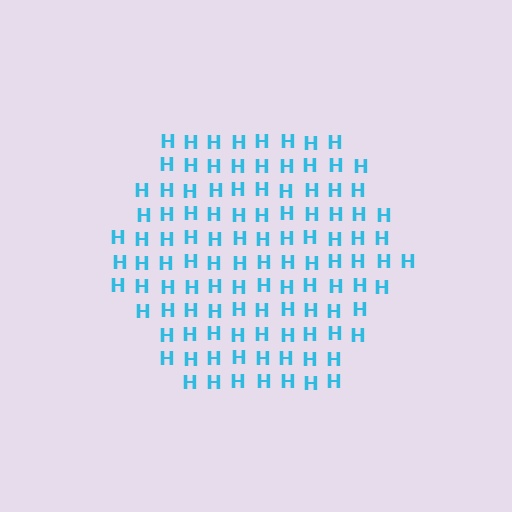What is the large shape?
The large shape is a hexagon.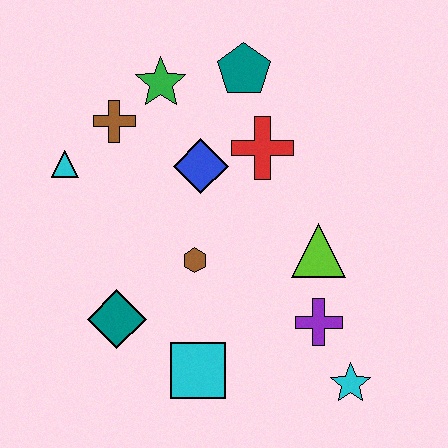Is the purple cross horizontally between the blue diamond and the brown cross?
No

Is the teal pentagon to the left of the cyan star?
Yes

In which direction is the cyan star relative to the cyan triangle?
The cyan star is to the right of the cyan triangle.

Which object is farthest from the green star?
The cyan star is farthest from the green star.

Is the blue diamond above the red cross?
No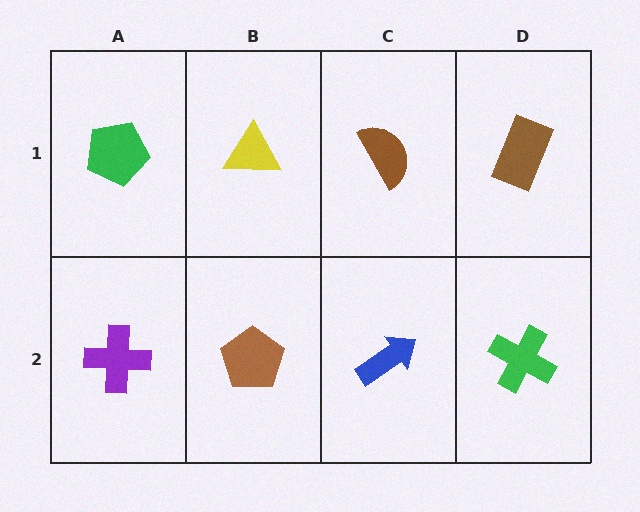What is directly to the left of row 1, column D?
A brown semicircle.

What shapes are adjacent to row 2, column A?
A green pentagon (row 1, column A), a brown pentagon (row 2, column B).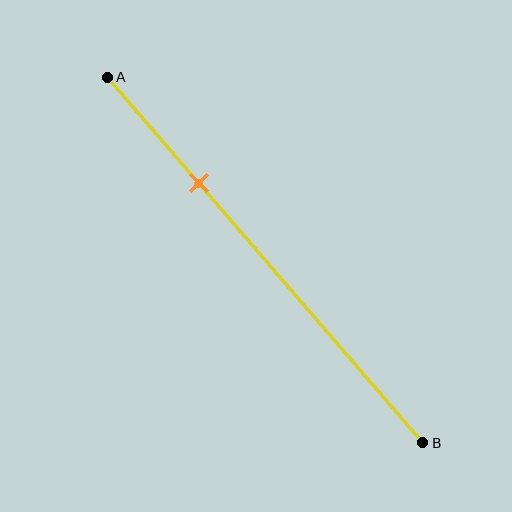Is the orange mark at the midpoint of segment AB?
No, the mark is at about 30% from A, not at the 50% midpoint.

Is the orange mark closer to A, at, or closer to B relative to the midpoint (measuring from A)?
The orange mark is closer to point A than the midpoint of segment AB.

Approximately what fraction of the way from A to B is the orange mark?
The orange mark is approximately 30% of the way from A to B.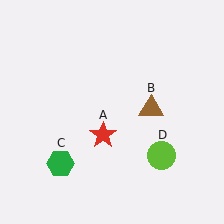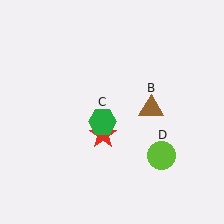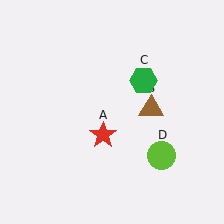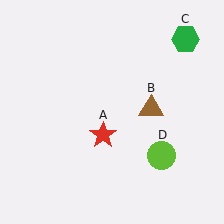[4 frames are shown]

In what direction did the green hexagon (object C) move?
The green hexagon (object C) moved up and to the right.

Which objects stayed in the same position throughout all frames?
Red star (object A) and brown triangle (object B) and lime circle (object D) remained stationary.